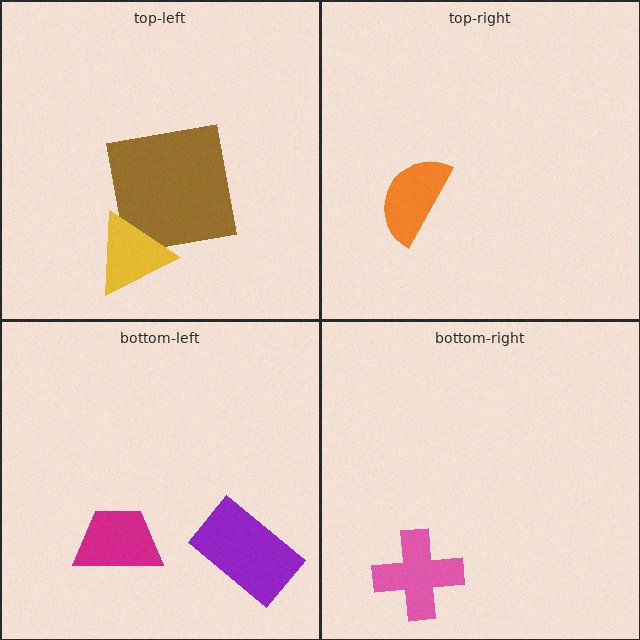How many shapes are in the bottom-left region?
2.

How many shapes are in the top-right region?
1.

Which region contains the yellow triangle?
The top-left region.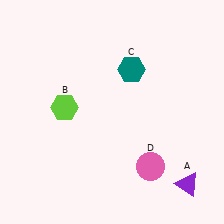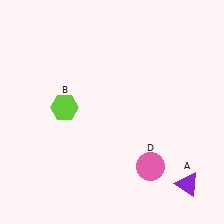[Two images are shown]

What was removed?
The teal hexagon (C) was removed in Image 2.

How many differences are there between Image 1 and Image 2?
There is 1 difference between the two images.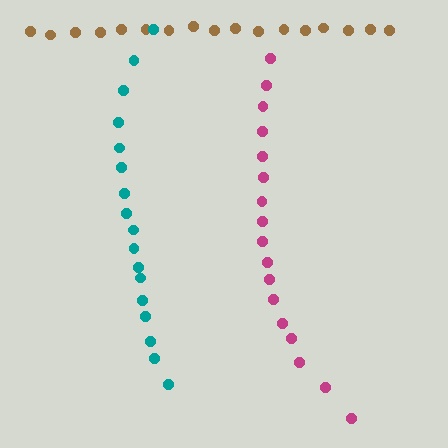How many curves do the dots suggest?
There are 3 distinct paths.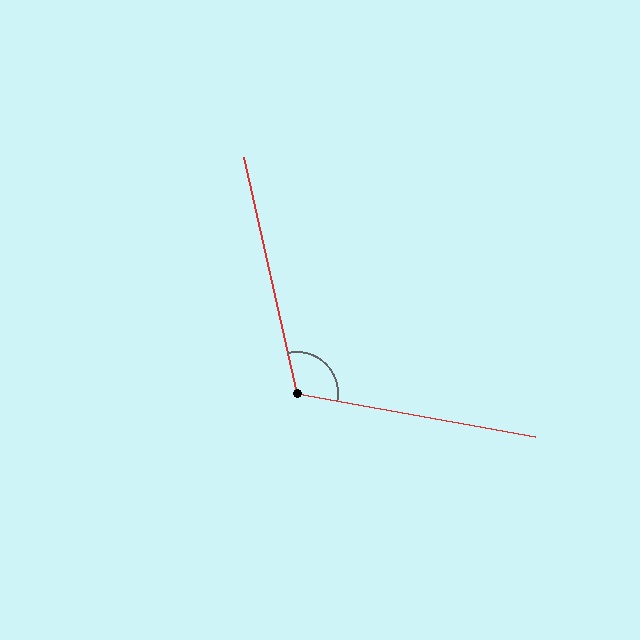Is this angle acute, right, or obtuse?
It is obtuse.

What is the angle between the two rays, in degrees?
Approximately 113 degrees.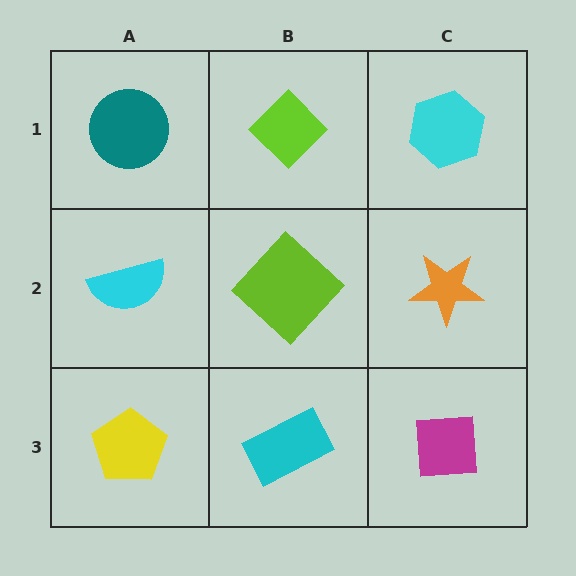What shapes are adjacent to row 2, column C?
A cyan hexagon (row 1, column C), a magenta square (row 3, column C), a lime diamond (row 2, column B).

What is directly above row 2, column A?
A teal circle.